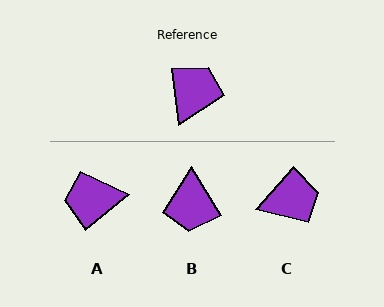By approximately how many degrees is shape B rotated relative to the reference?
Approximately 156 degrees clockwise.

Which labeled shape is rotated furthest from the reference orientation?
B, about 156 degrees away.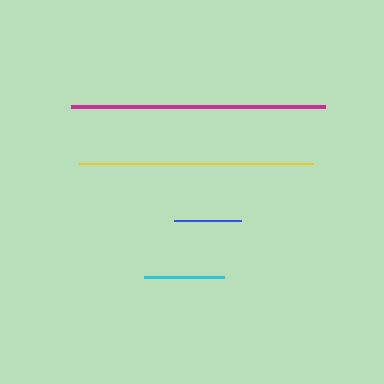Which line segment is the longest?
The magenta line is the longest at approximately 254 pixels.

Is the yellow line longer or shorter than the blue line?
The yellow line is longer than the blue line.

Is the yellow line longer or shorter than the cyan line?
The yellow line is longer than the cyan line.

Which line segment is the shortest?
The blue line is the shortest at approximately 67 pixels.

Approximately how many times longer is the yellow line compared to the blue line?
The yellow line is approximately 3.5 times the length of the blue line.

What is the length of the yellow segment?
The yellow segment is approximately 234 pixels long.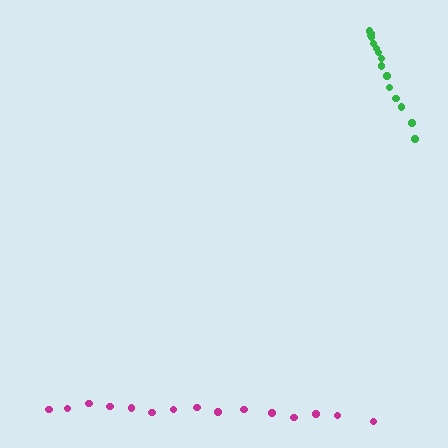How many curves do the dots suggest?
There are 2 distinct paths.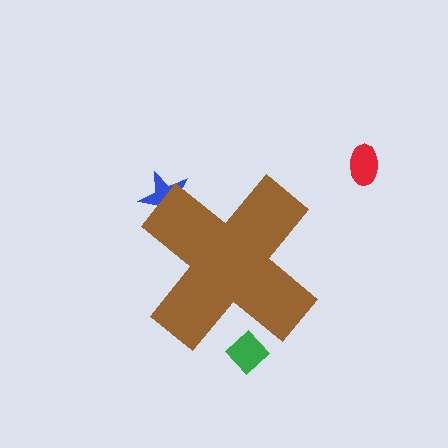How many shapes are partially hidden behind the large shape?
2 shapes are partially hidden.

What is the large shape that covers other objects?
A brown cross.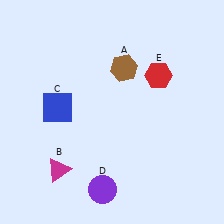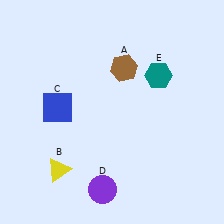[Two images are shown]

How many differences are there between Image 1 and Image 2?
There are 2 differences between the two images.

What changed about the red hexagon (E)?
In Image 1, E is red. In Image 2, it changed to teal.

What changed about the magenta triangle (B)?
In Image 1, B is magenta. In Image 2, it changed to yellow.